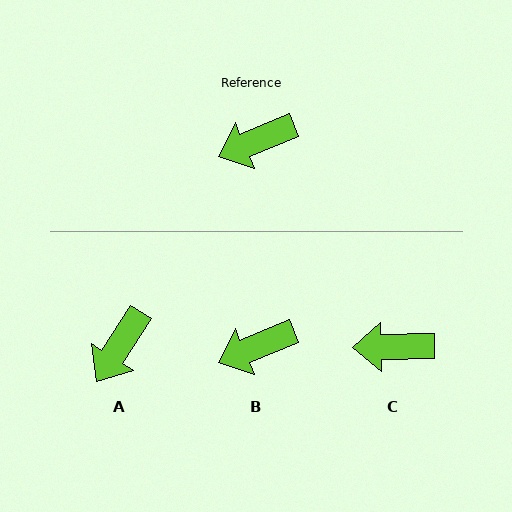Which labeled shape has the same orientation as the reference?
B.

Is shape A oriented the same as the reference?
No, it is off by about 35 degrees.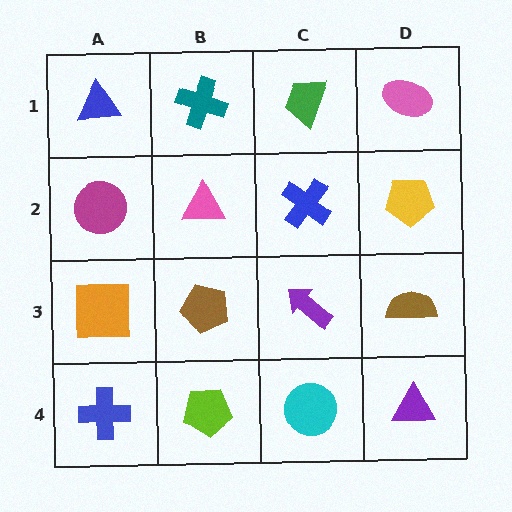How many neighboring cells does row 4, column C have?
3.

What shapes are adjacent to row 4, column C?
A purple arrow (row 3, column C), a lime pentagon (row 4, column B), a purple triangle (row 4, column D).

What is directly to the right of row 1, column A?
A teal cross.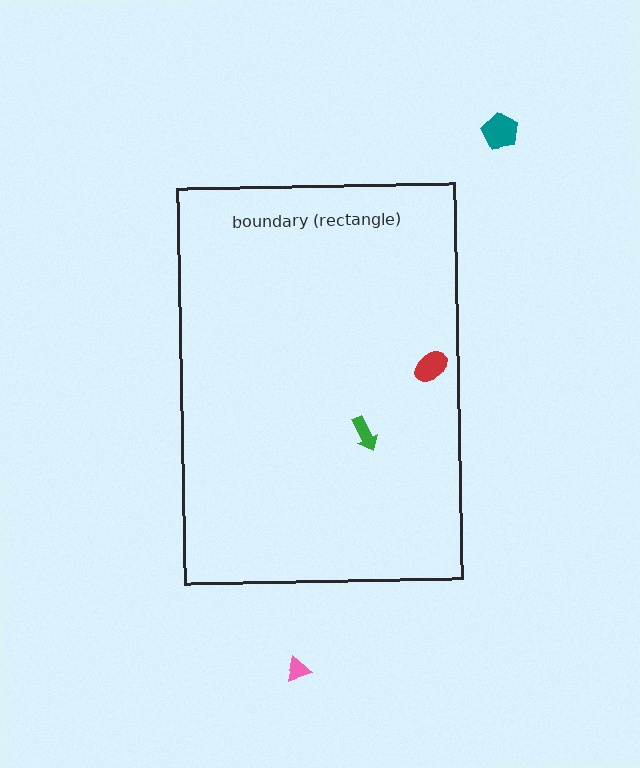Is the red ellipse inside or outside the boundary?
Inside.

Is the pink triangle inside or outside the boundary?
Outside.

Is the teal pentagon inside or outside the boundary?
Outside.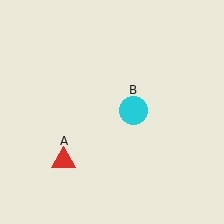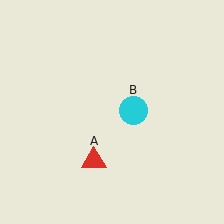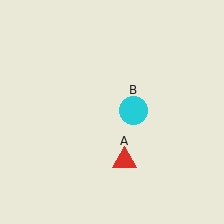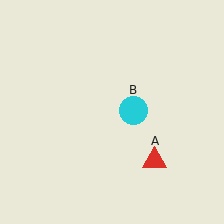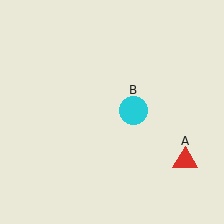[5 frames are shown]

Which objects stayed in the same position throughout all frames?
Cyan circle (object B) remained stationary.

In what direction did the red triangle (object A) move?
The red triangle (object A) moved right.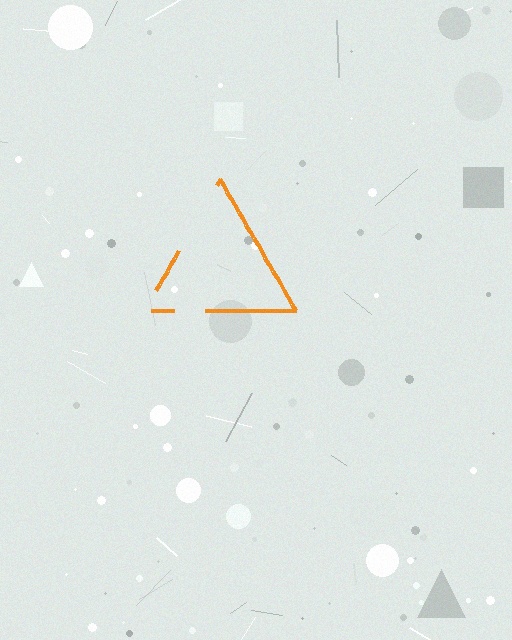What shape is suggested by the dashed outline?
The dashed outline suggests a triangle.